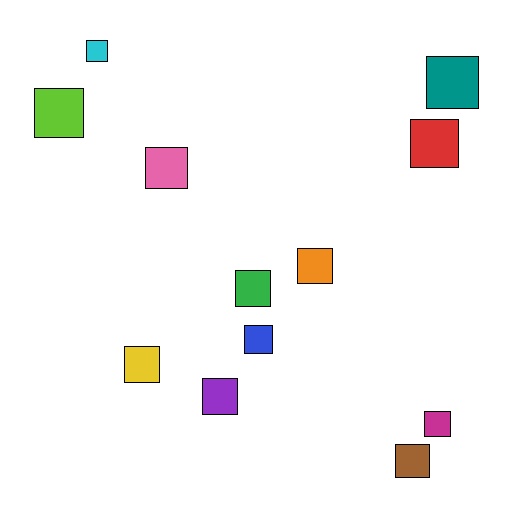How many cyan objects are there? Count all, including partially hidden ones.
There is 1 cyan object.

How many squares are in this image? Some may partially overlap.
There are 12 squares.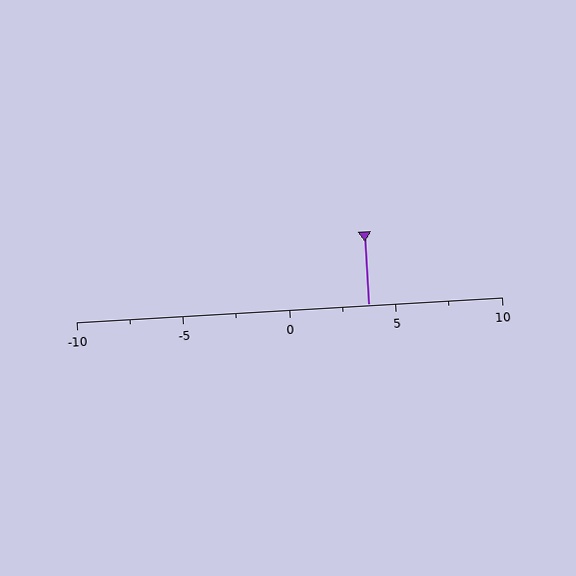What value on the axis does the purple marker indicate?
The marker indicates approximately 3.8.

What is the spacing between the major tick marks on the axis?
The major ticks are spaced 5 apart.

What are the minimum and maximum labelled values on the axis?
The axis runs from -10 to 10.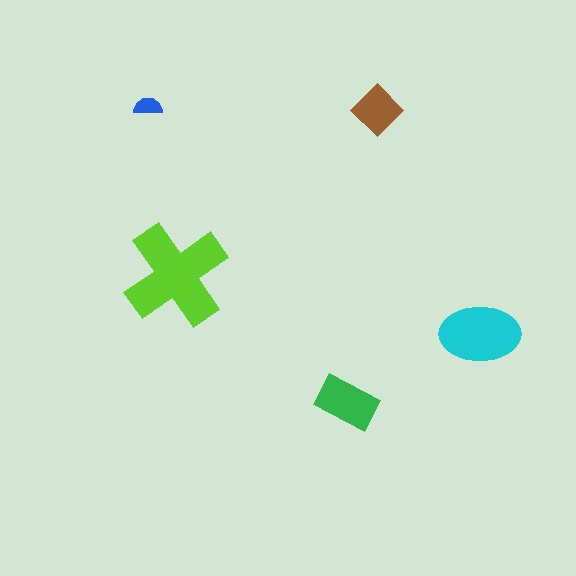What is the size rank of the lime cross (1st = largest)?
1st.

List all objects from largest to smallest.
The lime cross, the cyan ellipse, the green rectangle, the brown diamond, the blue semicircle.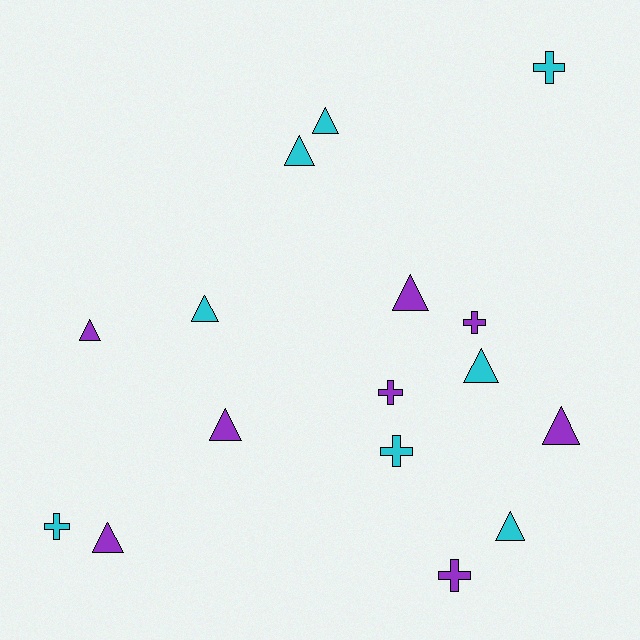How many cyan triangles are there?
There are 5 cyan triangles.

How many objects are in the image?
There are 16 objects.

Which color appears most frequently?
Purple, with 8 objects.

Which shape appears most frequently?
Triangle, with 10 objects.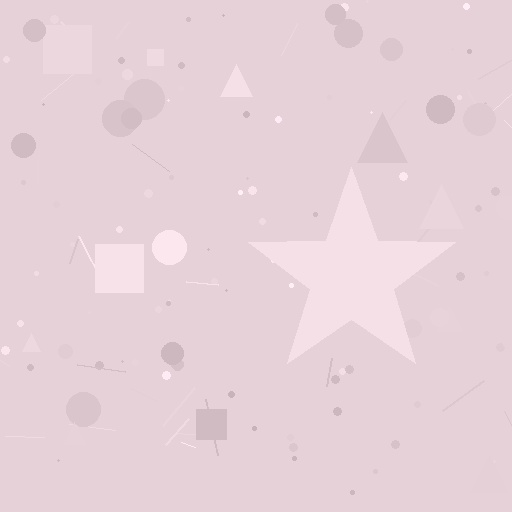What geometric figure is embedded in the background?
A star is embedded in the background.